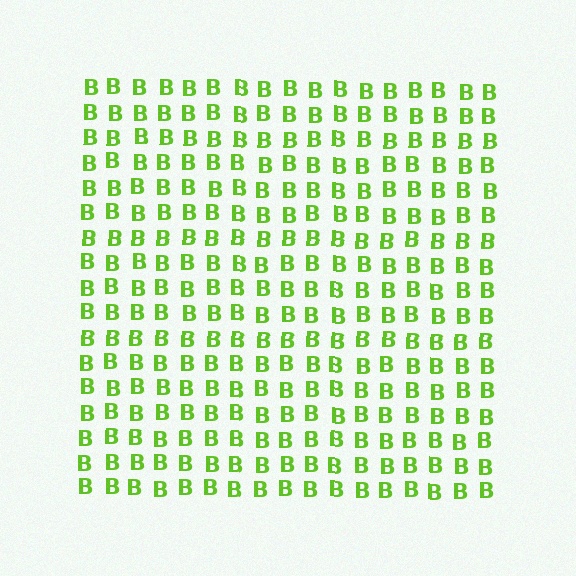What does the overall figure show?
The overall figure shows a square.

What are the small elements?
The small elements are letter B's.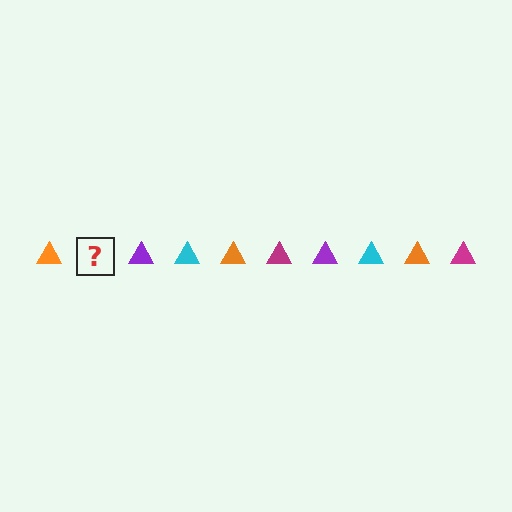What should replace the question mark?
The question mark should be replaced with a magenta triangle.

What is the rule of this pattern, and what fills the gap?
The rule is that the pattern cycles through orange, magenta, purple, cyan triangles. The gap should be filled with a magenta triangle.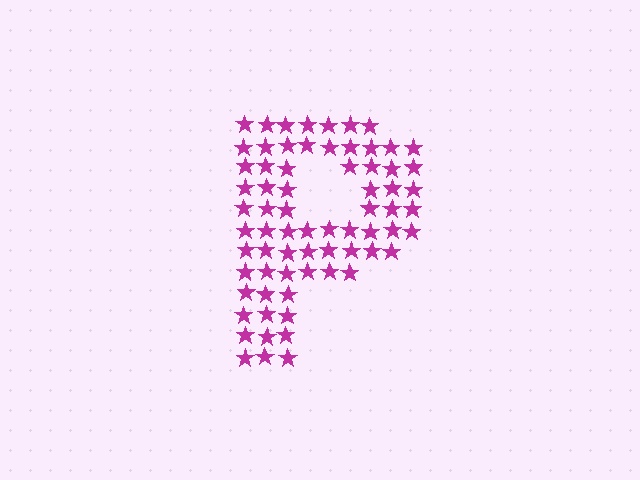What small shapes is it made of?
It is made of small stars.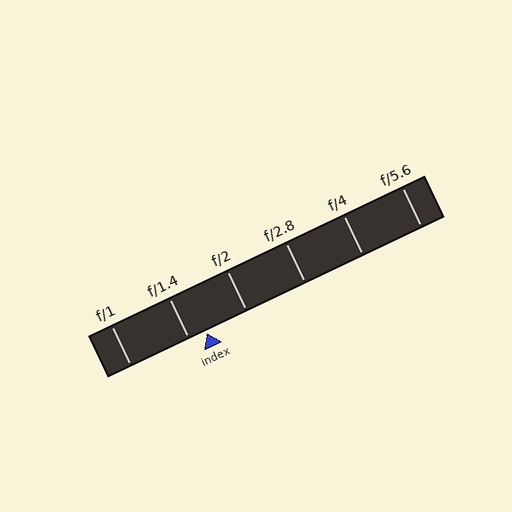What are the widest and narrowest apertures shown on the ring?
The widest aperture shown is f/1 and the narrowest is f/5.6.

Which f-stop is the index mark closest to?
The index mark is closest to f/1.4.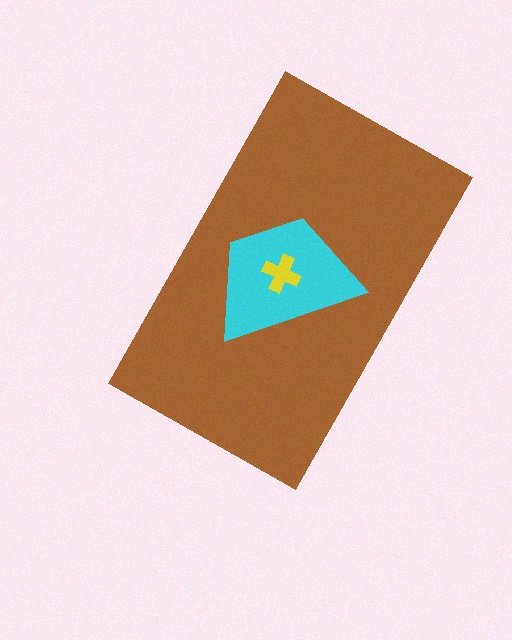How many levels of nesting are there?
3.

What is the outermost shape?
The brown rectangle.